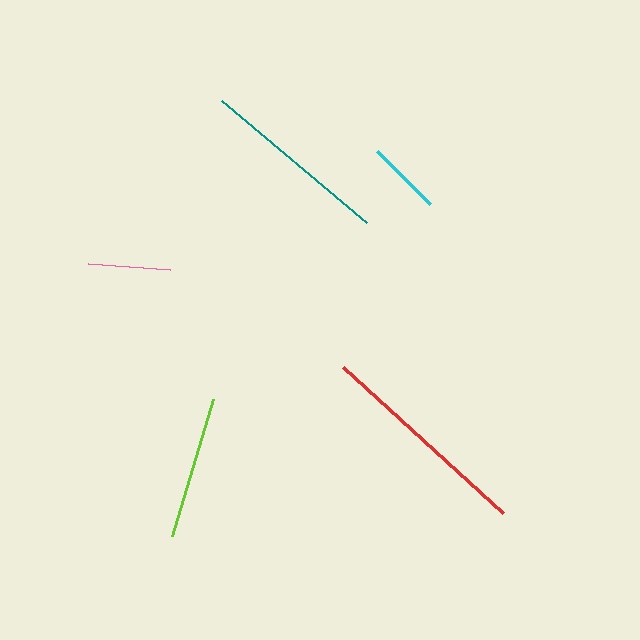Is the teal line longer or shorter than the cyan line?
The teal line is longer than the cyan line.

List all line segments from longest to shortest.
From longest to shortest: red, teal, lime, pink, cyan.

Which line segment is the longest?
The red line is the longest at approximately 217 pixels.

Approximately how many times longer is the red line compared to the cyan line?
The red line is approximately 2.9 times the length of the cyan line.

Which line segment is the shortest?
The cyan line is the shortest at approximately 75 pixels.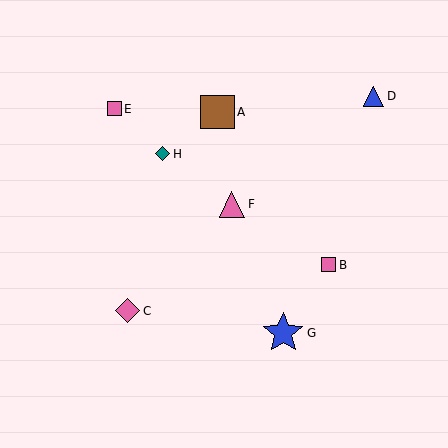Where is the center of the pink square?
The center of the pink square is at (329, 265).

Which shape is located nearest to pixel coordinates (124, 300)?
The pink diamond (labeled C) at (127, 311) is nearest to that location.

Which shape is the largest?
The blue star (labeled G) is the largest.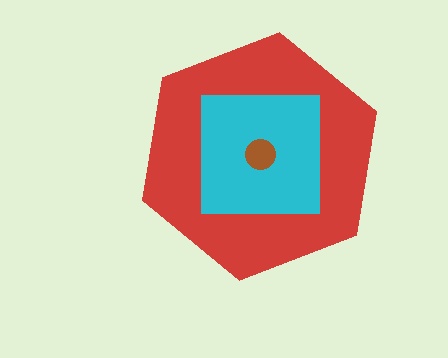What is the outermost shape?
The red hexagon.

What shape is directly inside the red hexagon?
The cyan square.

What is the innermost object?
The brown circle.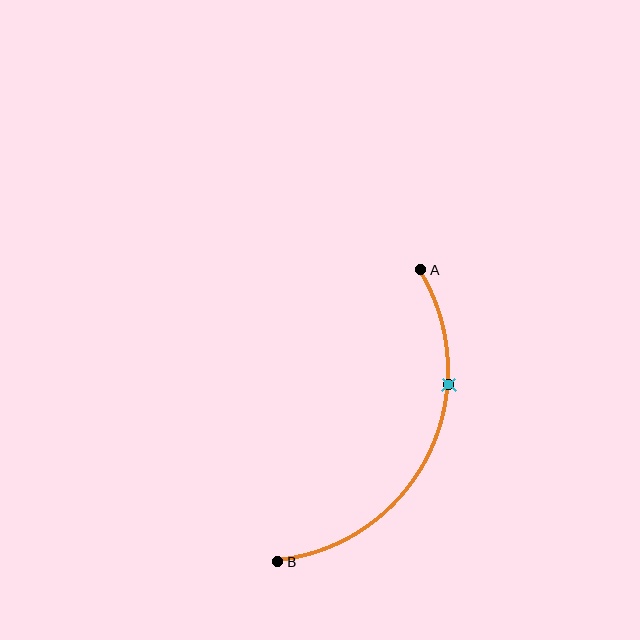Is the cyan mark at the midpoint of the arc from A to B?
No. The cyan mark lies on the arc but is closer to endpoint A. The arc midpoint would be at the point on the curve equidistant along the arc from both A and B.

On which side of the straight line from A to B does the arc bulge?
The arc bulges to the right of the straight line connecting A and B.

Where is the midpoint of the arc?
The arc midpoint is the point on the curve farthest from the straight line joining A and B. It sits to the right of that line.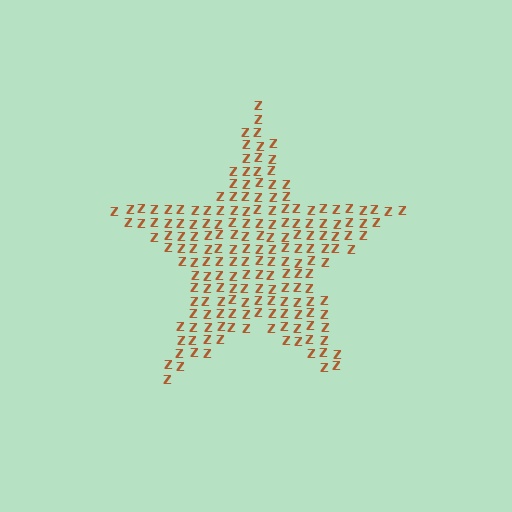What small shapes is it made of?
It is made of small letter Z's.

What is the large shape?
The large shape is a star.